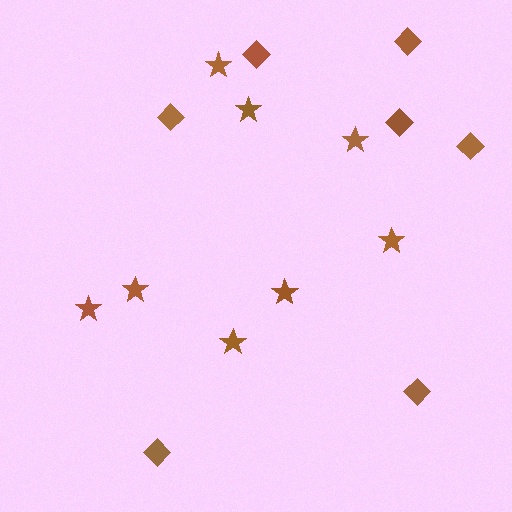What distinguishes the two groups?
There are 2 groups: one group of stars (8) and one group of diamonds (7).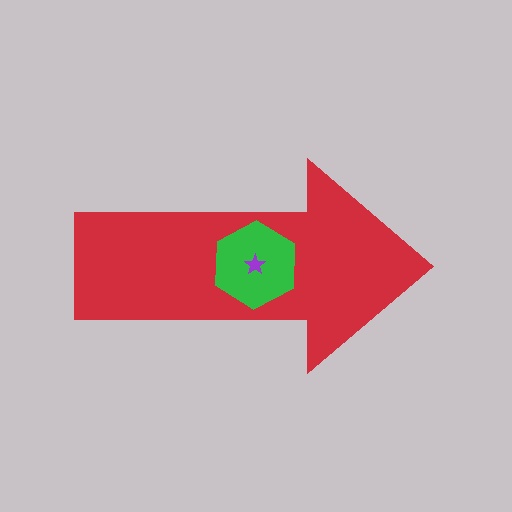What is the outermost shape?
The red arrow.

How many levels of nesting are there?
3.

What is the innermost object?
The purple star.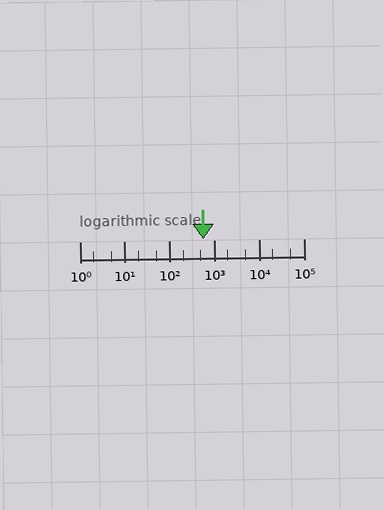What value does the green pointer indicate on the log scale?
The pointer indicates approximately 560.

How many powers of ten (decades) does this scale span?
The scale spans 5 decades, from 1 to 100000.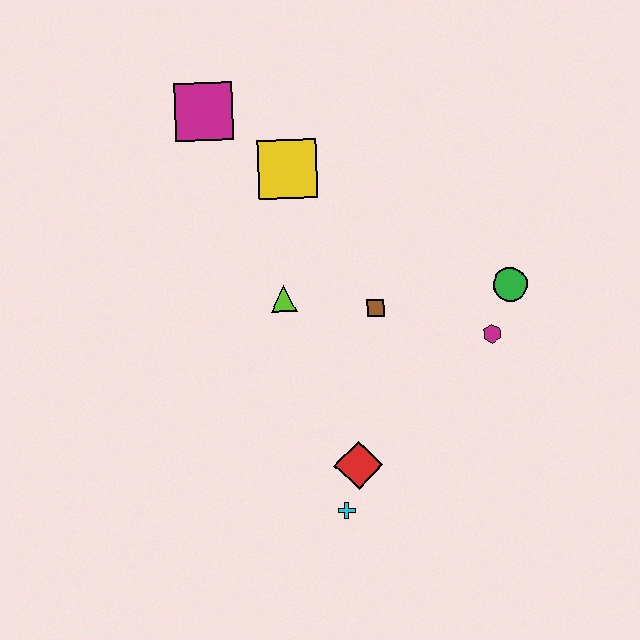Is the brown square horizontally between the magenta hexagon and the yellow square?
Yes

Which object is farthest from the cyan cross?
The magenta square is farthest from the cyan cross.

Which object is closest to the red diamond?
The cyan cross is closest to the red diamond.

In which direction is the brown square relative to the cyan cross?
The brown square is above the cyan cross.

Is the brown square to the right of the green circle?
No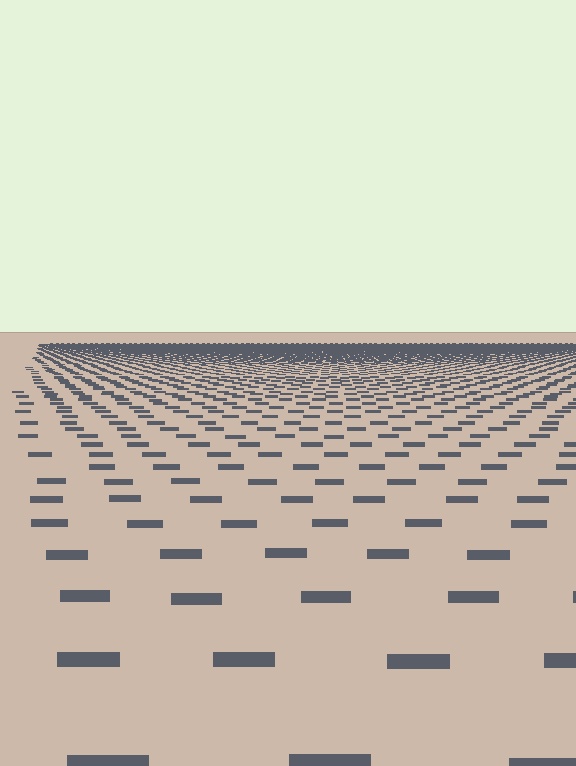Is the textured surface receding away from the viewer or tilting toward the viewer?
The surface is receding away from the viewer. Texture elements get smaller and denser toward the top.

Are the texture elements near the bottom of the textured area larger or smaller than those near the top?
Larger. Near the bottom, elements are closer to the viewer and appear at a bigger on-screen size.